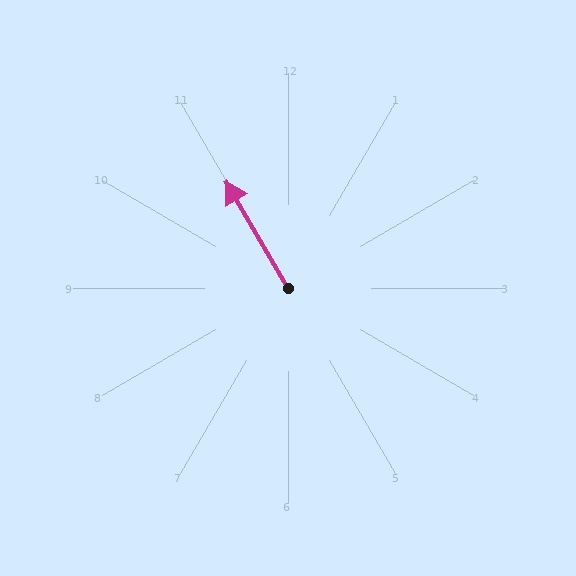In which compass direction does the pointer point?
Northwest.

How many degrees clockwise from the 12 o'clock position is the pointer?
Approximately 330 degrees.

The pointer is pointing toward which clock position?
Roughly 11 o'clock.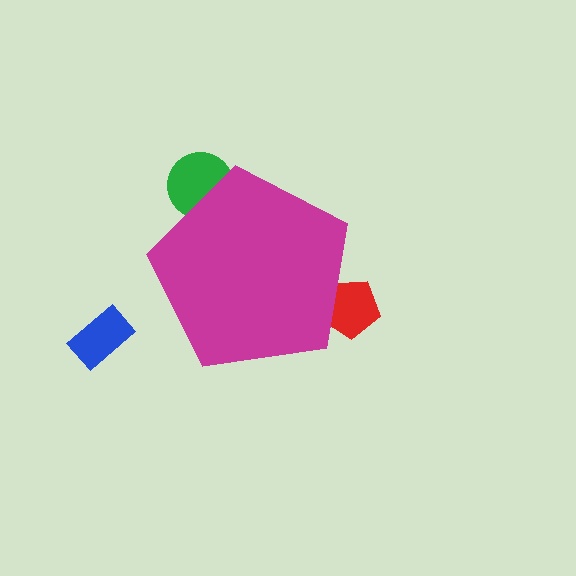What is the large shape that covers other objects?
A magenta pentagon.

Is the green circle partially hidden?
Yes, the green circle is partially hidden behind the magenta pentagon.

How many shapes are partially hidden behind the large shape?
2 shapes are partially hidden.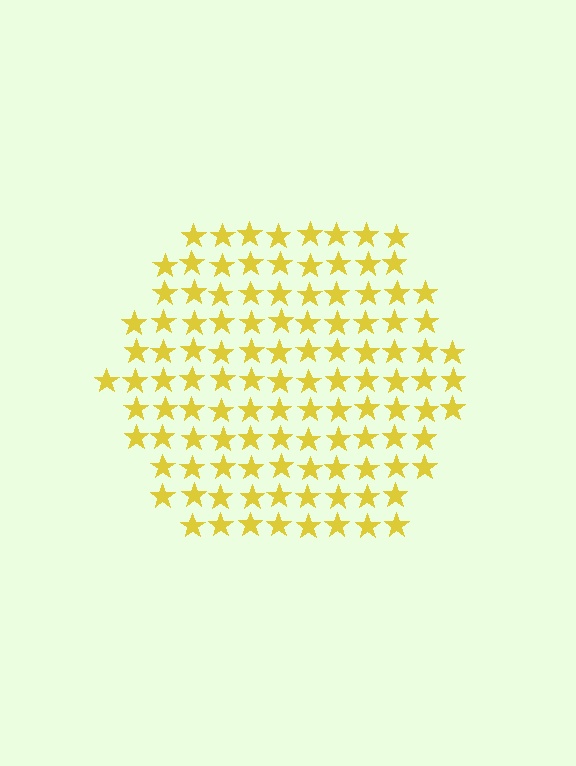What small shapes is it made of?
It is made of small stars.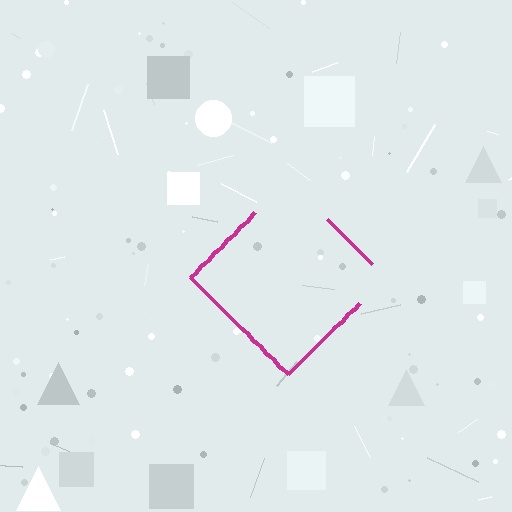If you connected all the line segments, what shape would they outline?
They would outline a diamond.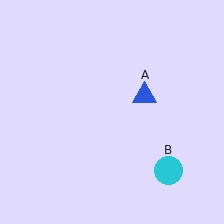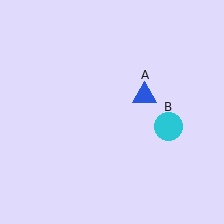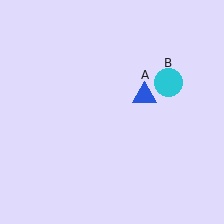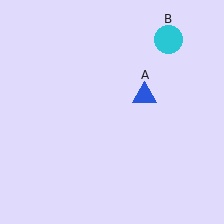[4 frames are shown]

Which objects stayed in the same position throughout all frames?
Blue triangle (object A) remained stationary.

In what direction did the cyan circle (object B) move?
The cyan circle (object B) moved up.